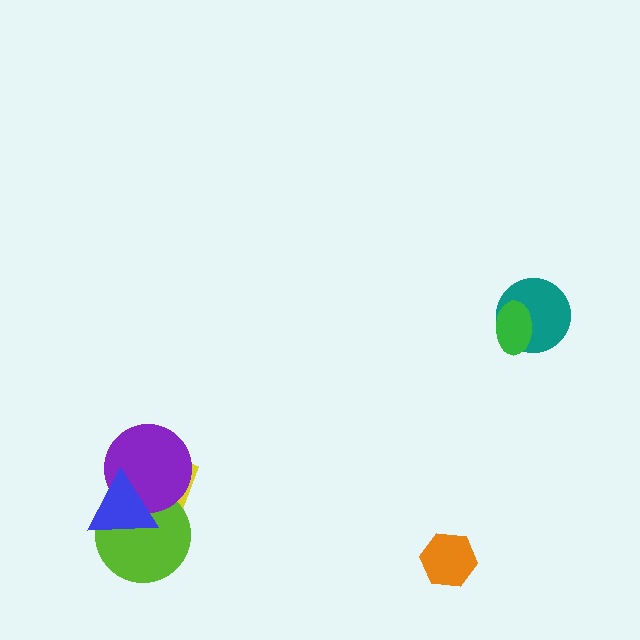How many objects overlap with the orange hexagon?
0 objects overlap with the orange hexagon.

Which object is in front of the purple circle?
The blue triangle is in front of the purple circle.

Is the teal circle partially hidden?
Yes, it is partially covered by another shape.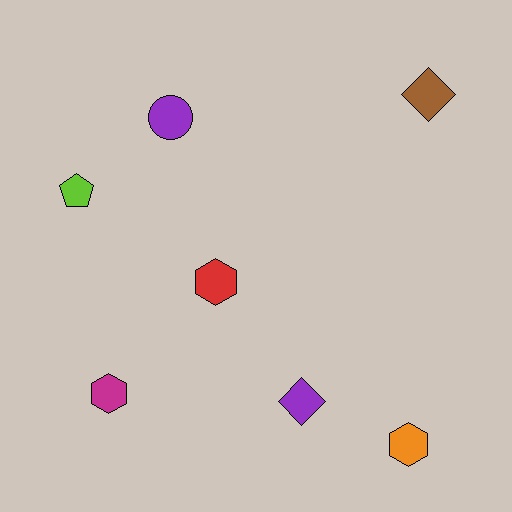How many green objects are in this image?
There are no green objects.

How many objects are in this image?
There are 7 objects.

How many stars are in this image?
There are no stars.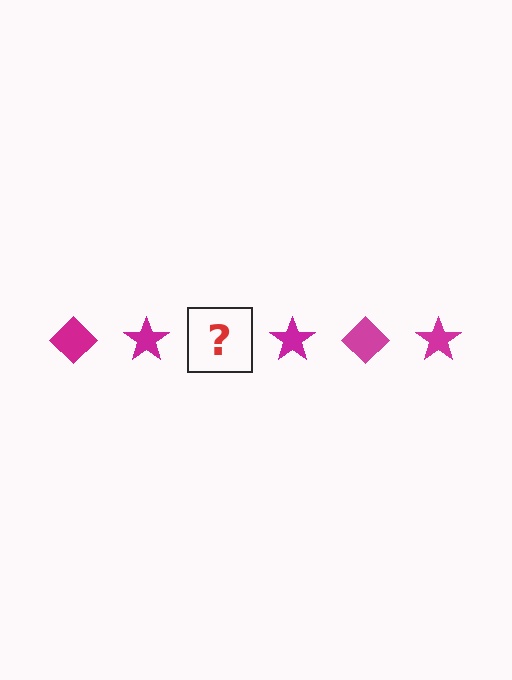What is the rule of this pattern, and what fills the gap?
The rule is that the pattern cycles through diamond, star shapes in magenta. The gap should be filled with a magenta diamond.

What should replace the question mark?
The question mark should be replaced with a magenta diamond.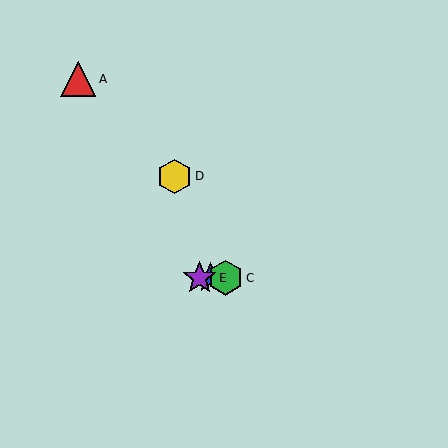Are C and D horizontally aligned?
No, C is at y≈278 and D is at y≈176.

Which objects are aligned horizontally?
Objects B, C, E are aligned horizontally.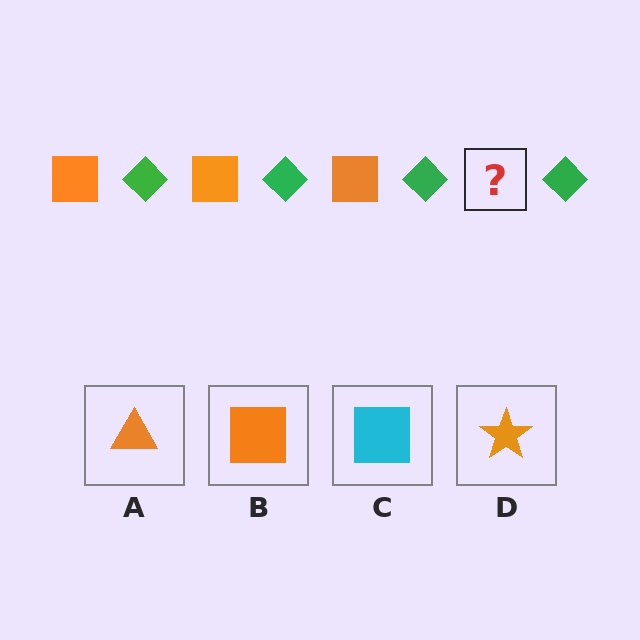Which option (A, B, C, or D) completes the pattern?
B.